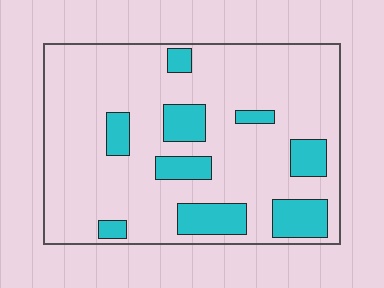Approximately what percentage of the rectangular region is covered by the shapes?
Approximately 20%.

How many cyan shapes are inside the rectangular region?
9.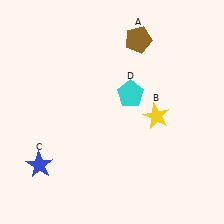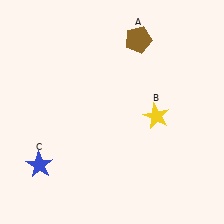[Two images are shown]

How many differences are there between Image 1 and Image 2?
There is 1 difference between the two images.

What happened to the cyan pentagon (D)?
The cyan pentagon (D) was removed in Image 2. It was in the top-right area of Image 1.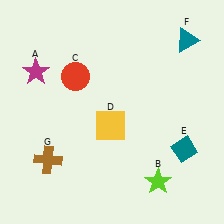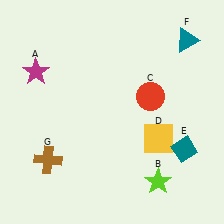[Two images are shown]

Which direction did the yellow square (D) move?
The yellow square (D) moved right.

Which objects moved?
The objects that moved are: the red circle (C), the yellow square (D).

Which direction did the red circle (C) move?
The red circle (C) moved right.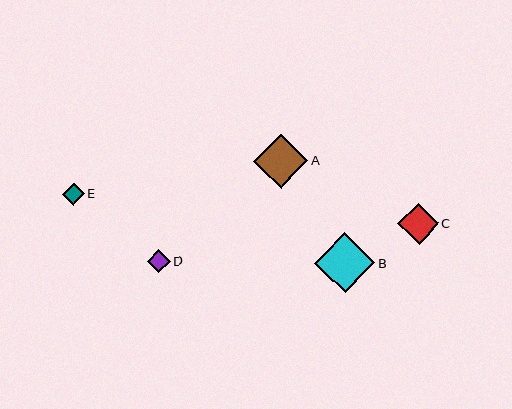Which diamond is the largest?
Diamond B is the largest with a size of approximately 60 pixels.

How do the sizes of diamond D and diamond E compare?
Diamond D and diamond E are approximately the same size.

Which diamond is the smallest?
Diamond E is the smallest with a size of approximately 22 pixels.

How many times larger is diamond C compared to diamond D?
Diamond C is approximately 1.8 times the size of diamond D.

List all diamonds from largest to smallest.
From largest to smallest: B, A, C, D, E.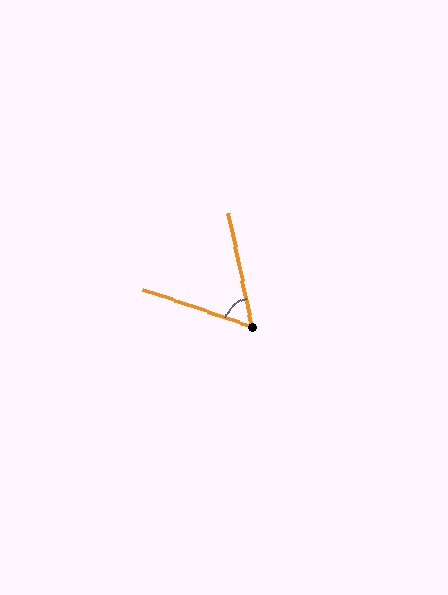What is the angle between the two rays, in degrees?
Approximately 59 degrees.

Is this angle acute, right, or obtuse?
It is acute.